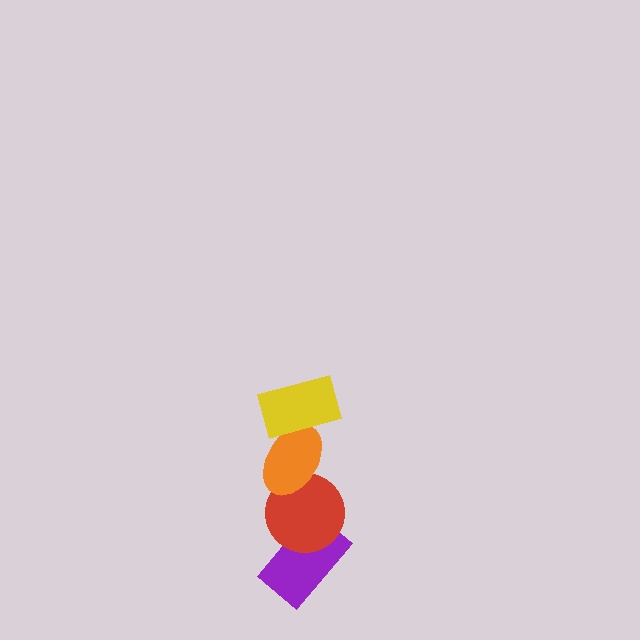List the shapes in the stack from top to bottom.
From top to bottom: the yellow rectangle, the orange ellipse, the red circle, the purple rectangle.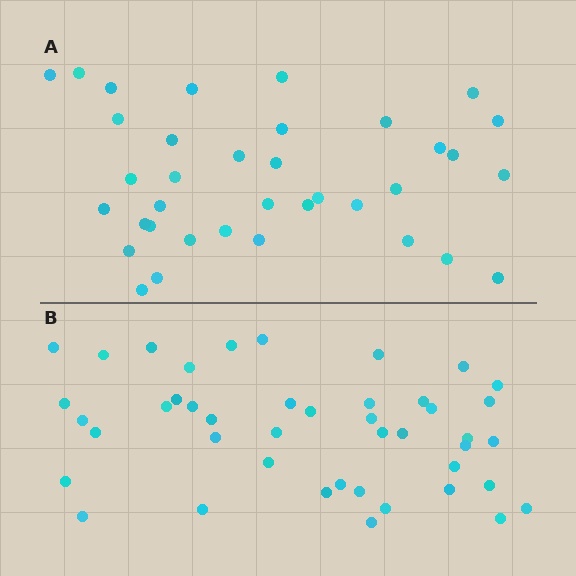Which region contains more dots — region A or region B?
Region B (the bottom region) has more dots.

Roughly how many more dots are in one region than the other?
Region B has roughly 8 or so more dots than region A.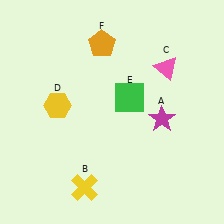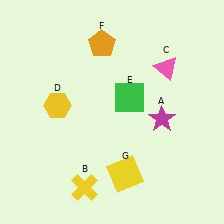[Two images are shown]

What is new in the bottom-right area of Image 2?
A yellow square (G) was added in the bottom-right area of Image 2.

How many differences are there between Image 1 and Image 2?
There is 1 difference between the two images.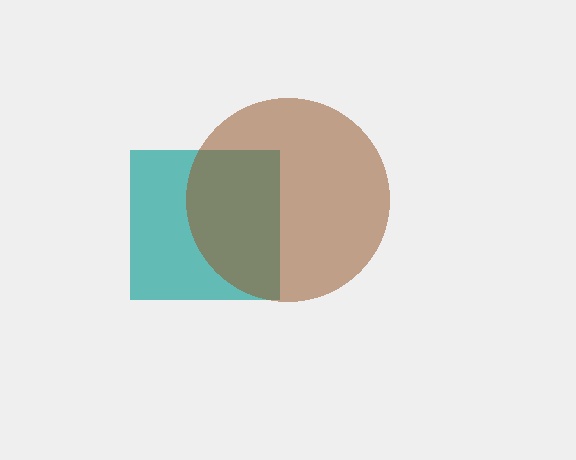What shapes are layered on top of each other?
The layered shapes are: a teal square, a brown circle.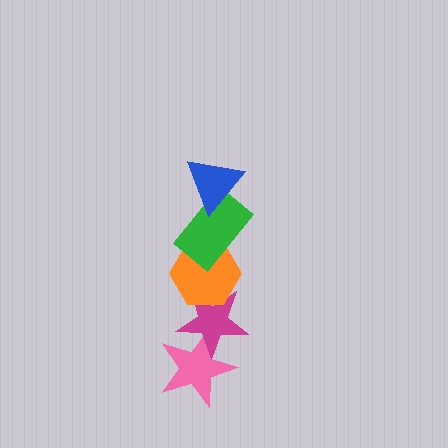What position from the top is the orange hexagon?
The orange hexagon is 3rd from the top.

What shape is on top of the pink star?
The magenta star is on top of the pink star.